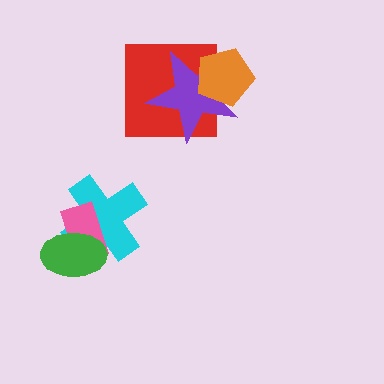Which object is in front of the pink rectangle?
The green ellipse is in front of the pink rectangle.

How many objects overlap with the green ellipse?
2 objects overlap with the green ellipse.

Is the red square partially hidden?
Yes, it is partially covered by another shape.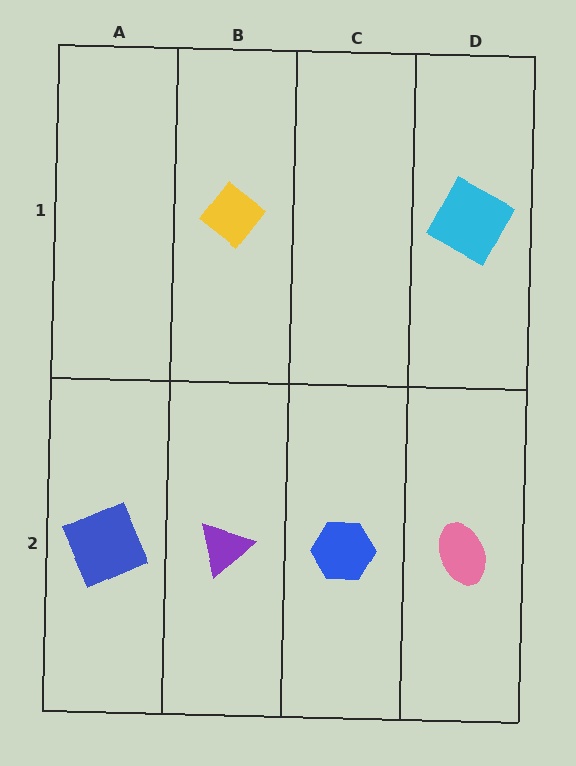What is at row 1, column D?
A cyan square.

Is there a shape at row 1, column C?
No, that cell is empty.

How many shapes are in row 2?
4 shapes.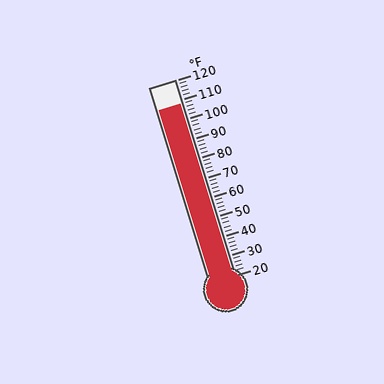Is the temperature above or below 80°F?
The temperature is above 80°F.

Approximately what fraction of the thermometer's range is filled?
The thermometer is filled to approximately 90% of its range.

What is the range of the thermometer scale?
The thermometer scale ranges from 20°F to 120°F.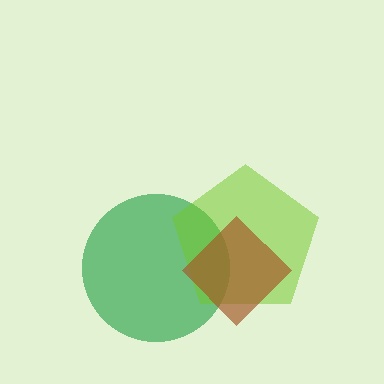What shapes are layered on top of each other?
The layered shapes are: a green circle, a lime pentagon, a brown diamond.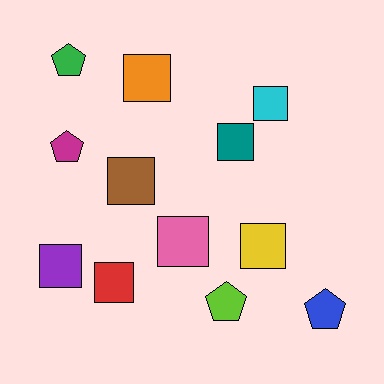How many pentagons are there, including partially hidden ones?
There are 4 pentagons.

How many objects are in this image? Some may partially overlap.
There are 12 objects.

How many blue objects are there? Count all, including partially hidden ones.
There is 1 blue object.